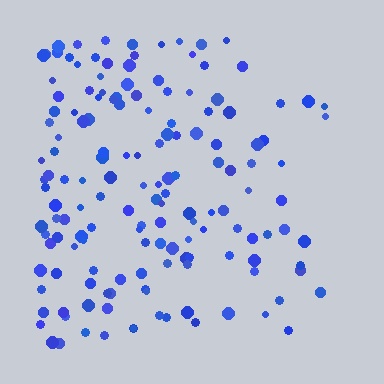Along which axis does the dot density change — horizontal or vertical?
Horizontal.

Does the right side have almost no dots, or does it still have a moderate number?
Still a moderate number, just noticeably fewer than the left.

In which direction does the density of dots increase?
From right to left, with the left side densest.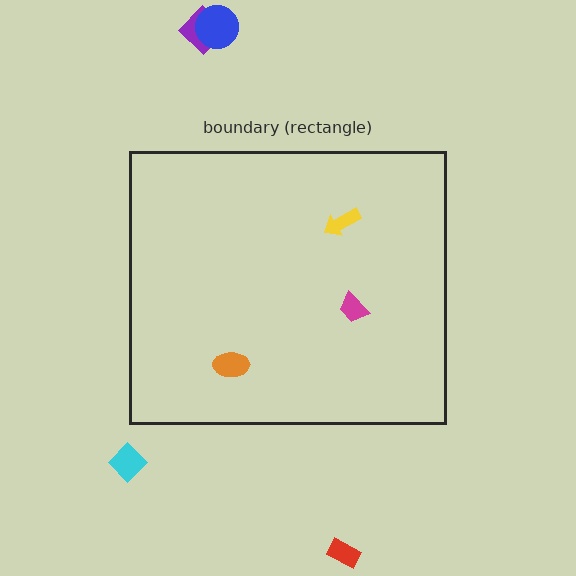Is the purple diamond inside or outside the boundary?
Outside.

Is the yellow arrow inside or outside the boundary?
Inside.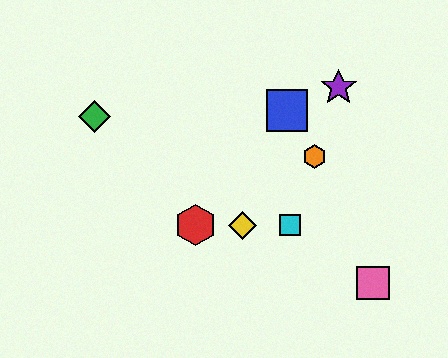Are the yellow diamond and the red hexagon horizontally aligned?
Yes, both are at y≈225.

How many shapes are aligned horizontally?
3 shapes (the red hexagon, the yellow diamond, the cyan square) are aligned horizontally.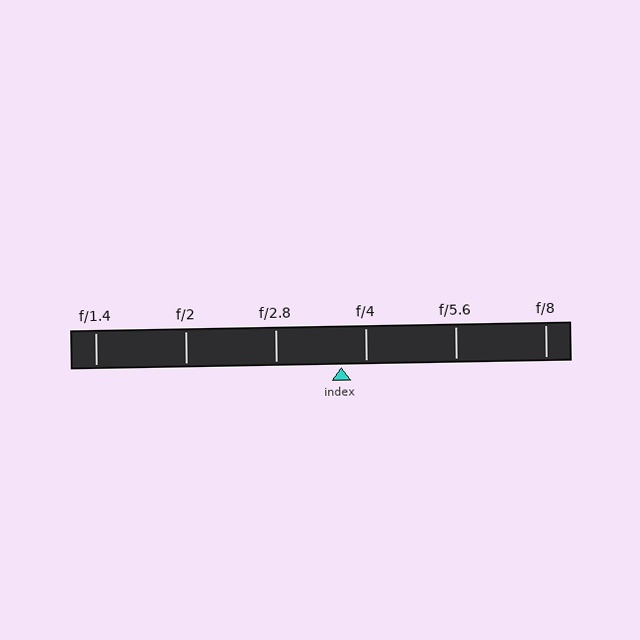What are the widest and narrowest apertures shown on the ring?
The widest aperture shown is f/1.4 and the narrowest is f/8.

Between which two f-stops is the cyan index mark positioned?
The index mark is between f/2.8 and f/4.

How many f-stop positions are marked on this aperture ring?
There are 6 f-stop positions marked.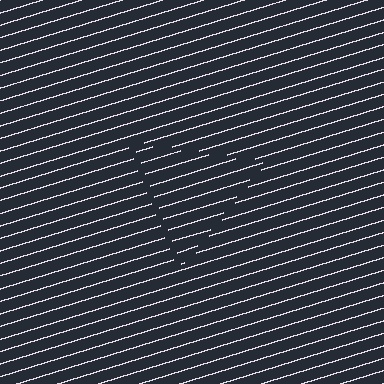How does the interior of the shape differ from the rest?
The interior of the shape contains the same grating, shifted by half a period — the contour is defined by the phase discontinuity where line-ends from the inner and outer gratings abut.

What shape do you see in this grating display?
An illusory triangle. The interior of the shape contains the same grating, shifted by half a period — the contour is defined by the phase discontinuity where line-ends from the inner and outer gratings abut.